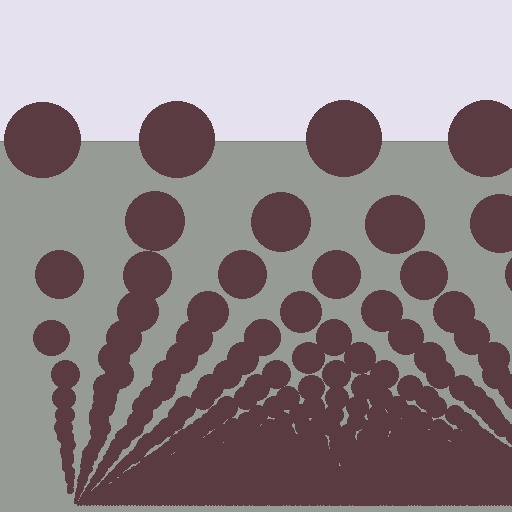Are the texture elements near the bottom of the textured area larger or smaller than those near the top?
Smaller. The gradient is inverted — elements near the bottom are smaller and denser.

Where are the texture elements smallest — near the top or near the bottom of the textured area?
Near the bottom.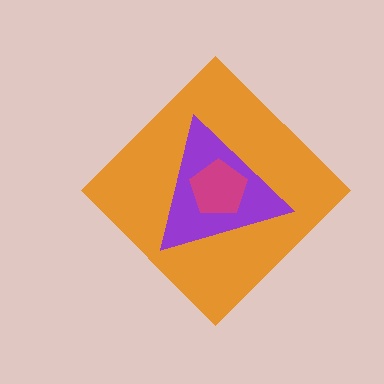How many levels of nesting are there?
3.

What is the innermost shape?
The magenta pentagon.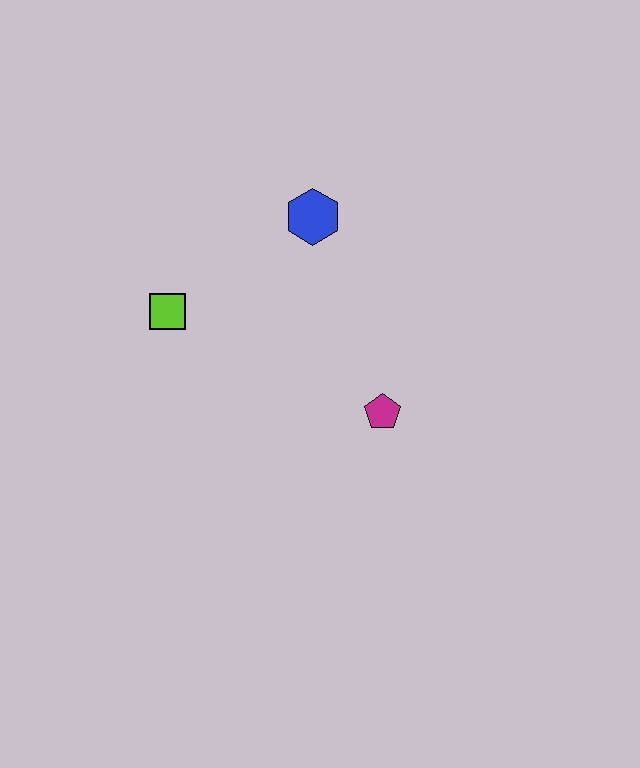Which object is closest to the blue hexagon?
The lime square is closest to the blue hexagon.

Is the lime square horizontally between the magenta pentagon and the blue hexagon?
No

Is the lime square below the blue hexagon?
Yes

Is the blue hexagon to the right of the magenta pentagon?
No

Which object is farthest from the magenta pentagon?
The lime square is farthest from the magenta pentagon.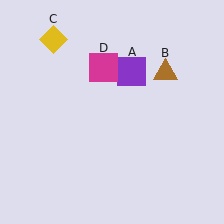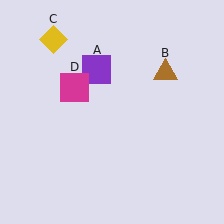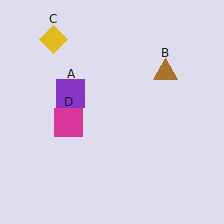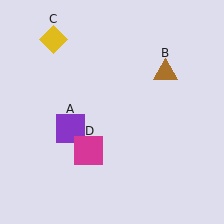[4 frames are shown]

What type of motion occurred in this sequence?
The purple square (object A), magenta square (object D) rotated counterclockwise around the center of the scene.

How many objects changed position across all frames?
2 objects changed position: purple square (object A), magenta square (object D).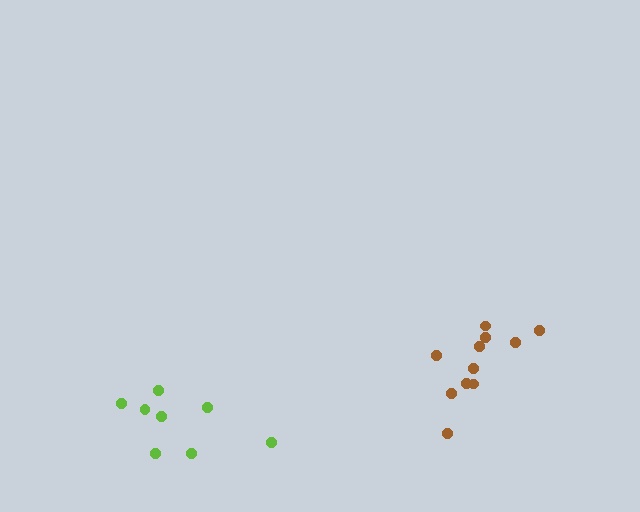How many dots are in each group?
Group 1: 8 dots, Group 2: 12 dots (20 total).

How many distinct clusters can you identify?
There are 2 distinct clusters.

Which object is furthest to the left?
The lime cluster is leftmost.